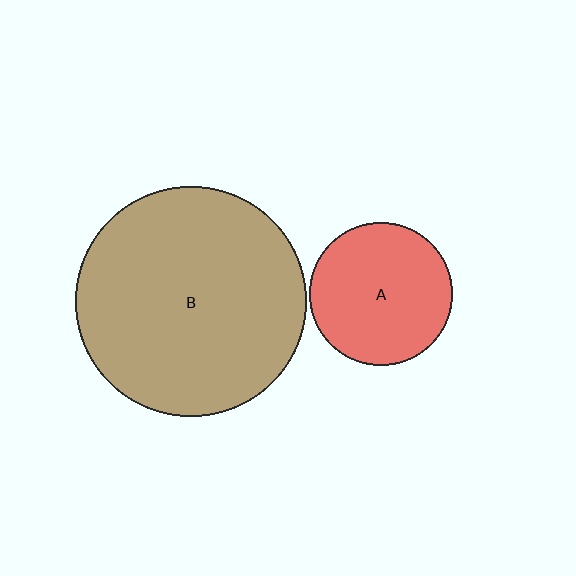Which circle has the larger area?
Circle B (brown).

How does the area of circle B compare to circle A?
Approximately 2.6 times.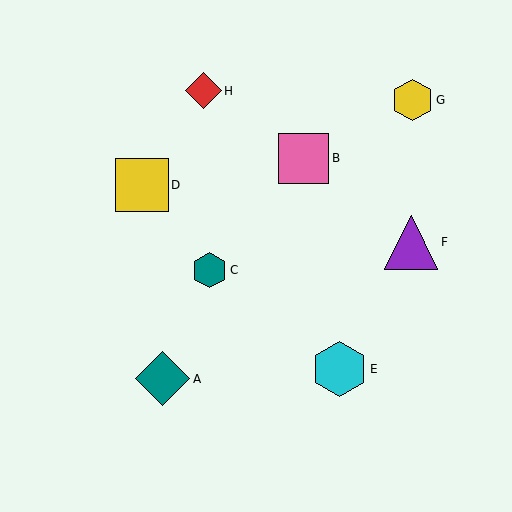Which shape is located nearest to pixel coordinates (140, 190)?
The yellow square (labeled D) at (142, 185) is nearest to that location.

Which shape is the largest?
The cyan hexagon (labeled E) is the largest.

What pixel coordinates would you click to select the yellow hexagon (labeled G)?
Click at (413, 100) to select the yellow hexagon G.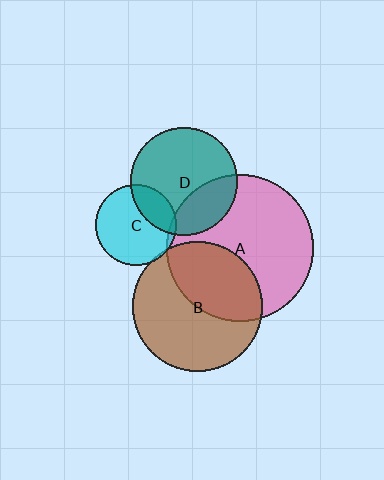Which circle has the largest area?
Circle A (pink).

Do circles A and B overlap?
Yes.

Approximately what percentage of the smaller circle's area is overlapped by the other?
Approximately 40%.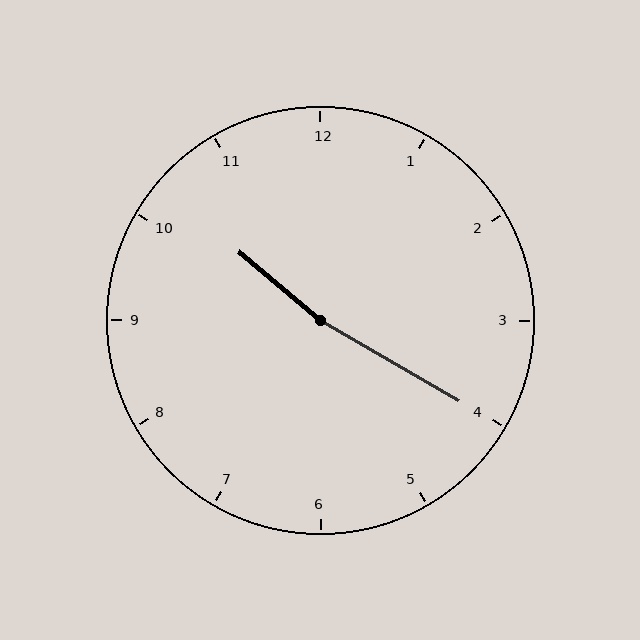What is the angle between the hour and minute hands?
Approximately 170 degrees.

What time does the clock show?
10:20.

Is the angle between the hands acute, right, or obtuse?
It is obtuse.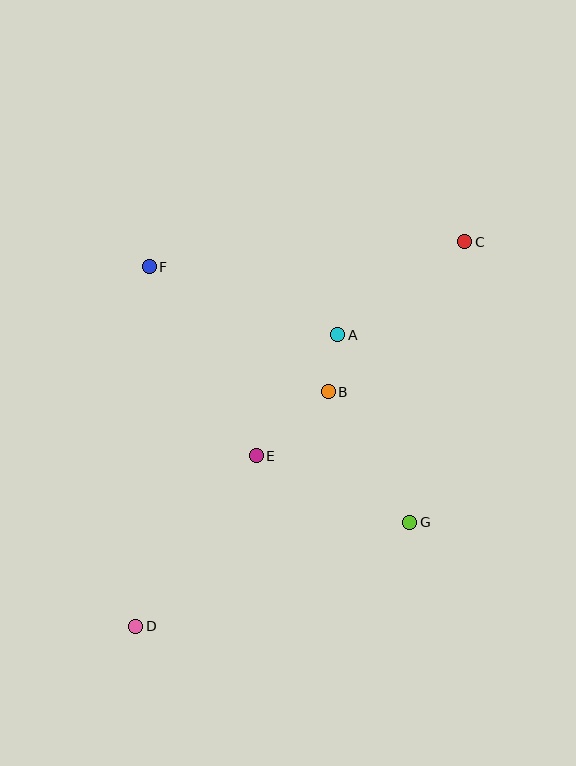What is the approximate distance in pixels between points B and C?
The distance between B and C is approximately 203 pixels.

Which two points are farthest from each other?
Points C and D are farthest from each other.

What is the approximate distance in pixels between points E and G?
The distance between E and G is approximately 167 pixels.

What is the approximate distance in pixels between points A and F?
The distance between A and F is approximately 201 pixels.